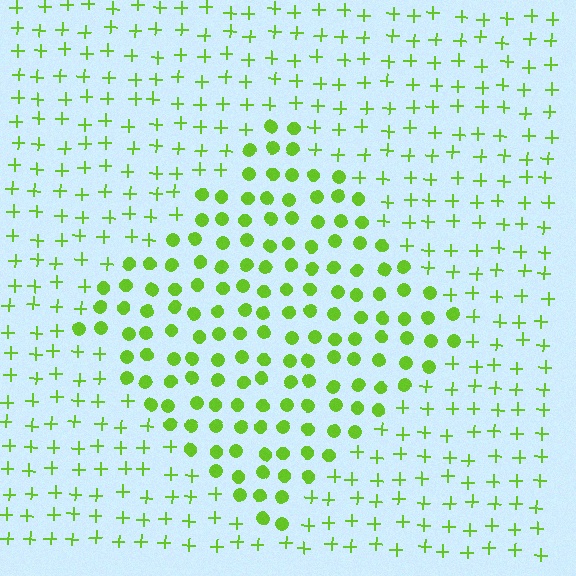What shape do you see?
I see a diamond.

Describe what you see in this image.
The image is filled with small lime elements arranged in a uniform grid. A diamond-shaped region contains circles, while the surrounding area contains plus signs. The boundary is defined purely by the change in element shape.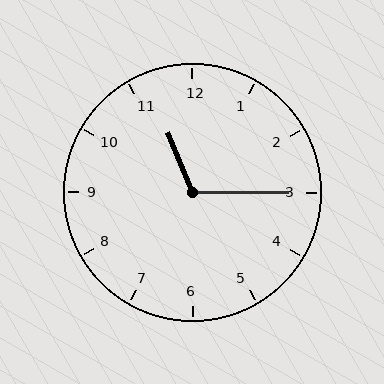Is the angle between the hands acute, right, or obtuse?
It is obtuse.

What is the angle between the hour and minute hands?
Approximately 112 degrees.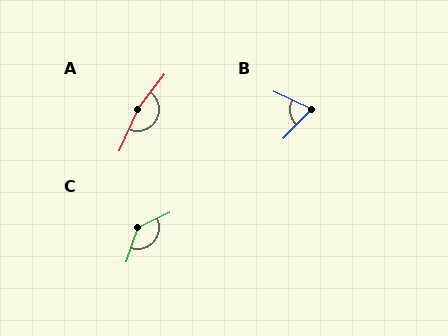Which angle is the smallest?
B, at approximately 71 degrees.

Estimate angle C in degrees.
Approximately 133 degrees.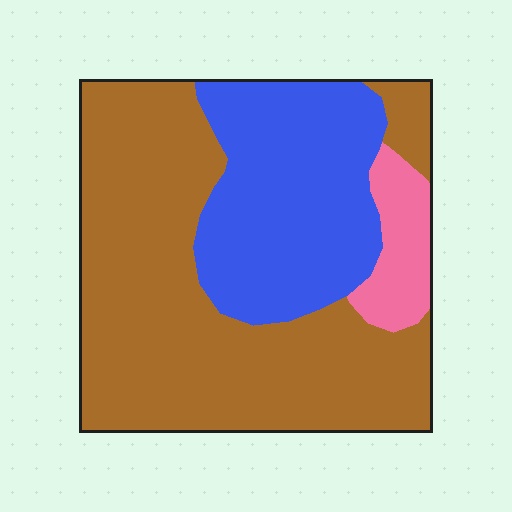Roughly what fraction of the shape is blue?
Blue takes up about one third (1/3) of the shape.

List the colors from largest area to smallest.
From largest to smallest: brown, blue, pink.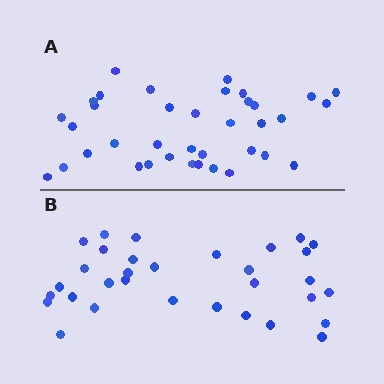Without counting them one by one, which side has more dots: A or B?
Region A (the top region) has more dots.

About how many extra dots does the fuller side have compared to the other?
Region A has about 5 more dots than region B.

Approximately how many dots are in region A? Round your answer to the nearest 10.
About 40 dots. (The exact count is 37, which rounds to 40.)